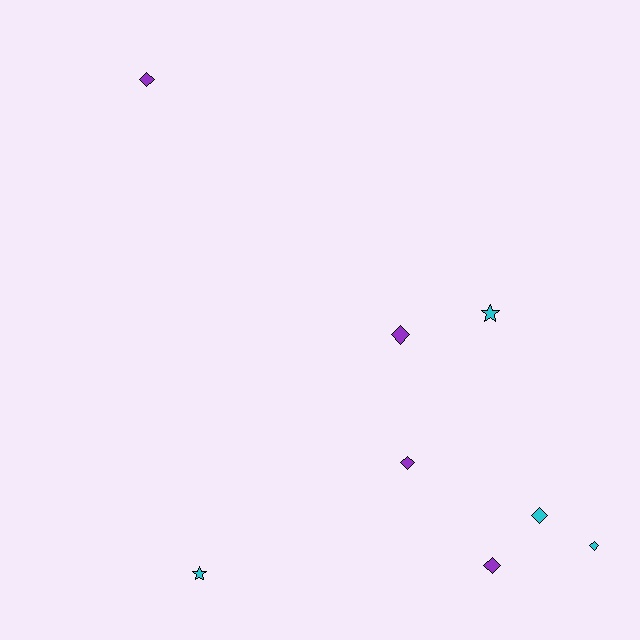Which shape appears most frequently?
Diamond, with 6 objects.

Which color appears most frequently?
Cyan, with 4 objects.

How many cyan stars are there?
There are 2 cyan stars.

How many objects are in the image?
There are 8 objects.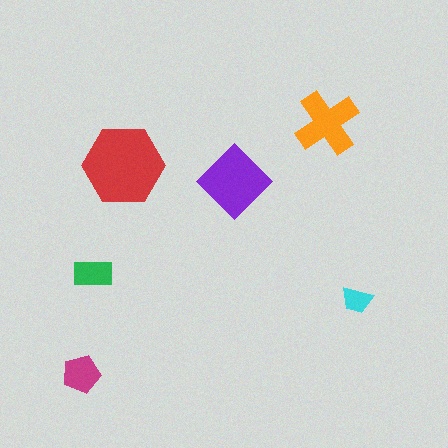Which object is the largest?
The red hexagon.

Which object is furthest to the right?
The cyan trapezoid is rightmost.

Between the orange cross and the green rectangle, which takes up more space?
The orange cross.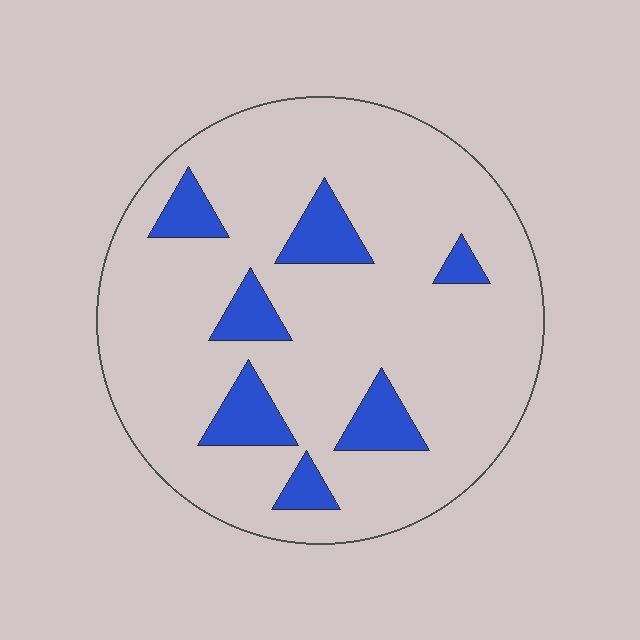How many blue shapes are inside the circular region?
7.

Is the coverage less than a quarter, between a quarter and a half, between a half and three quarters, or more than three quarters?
Less than a quarter.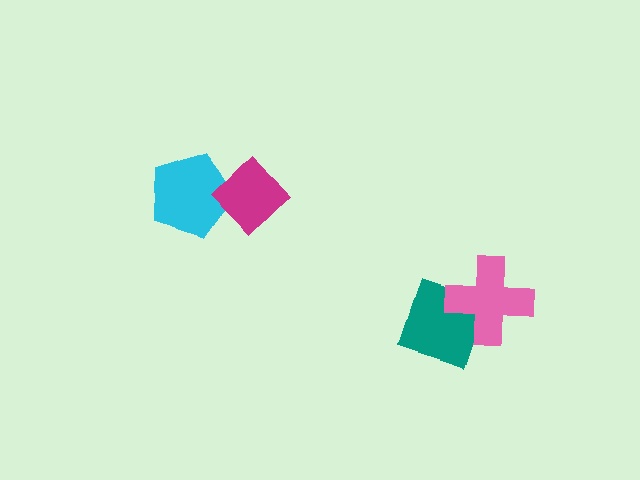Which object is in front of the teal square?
The pink cross is in front of the teal square.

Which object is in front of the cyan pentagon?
The magenta diamond is in front of the cyan pentagon.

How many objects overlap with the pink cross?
1 object overlaps with the pink cross.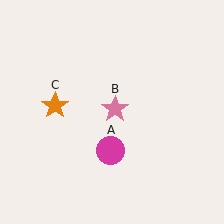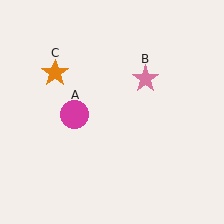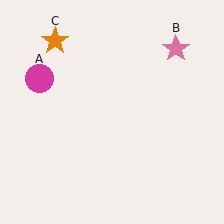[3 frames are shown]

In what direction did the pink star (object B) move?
The pink star (object B) moved up and to the right.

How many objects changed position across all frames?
3 objects changed position: magenta circle (object A), pink star (object B), orange star (object C).